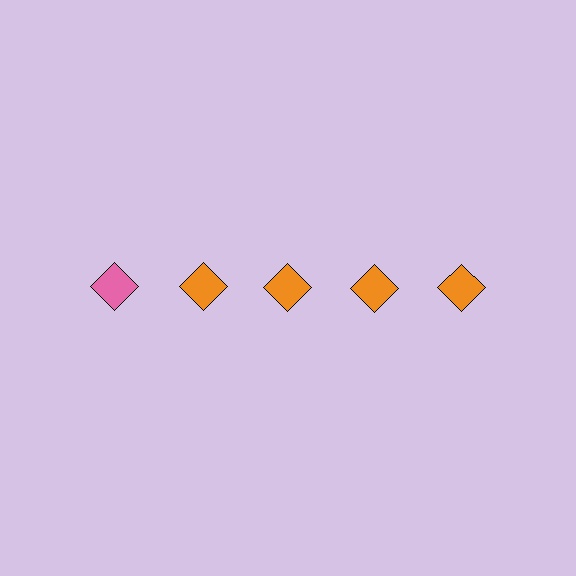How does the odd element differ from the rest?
It has a different color: pink instead of orange.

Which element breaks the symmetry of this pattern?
The pink diamond in the top row, leftmost column breaks the symmetry. All other shapes are orange diamonds.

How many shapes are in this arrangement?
There are 5 shapes arranged in a grid pattern.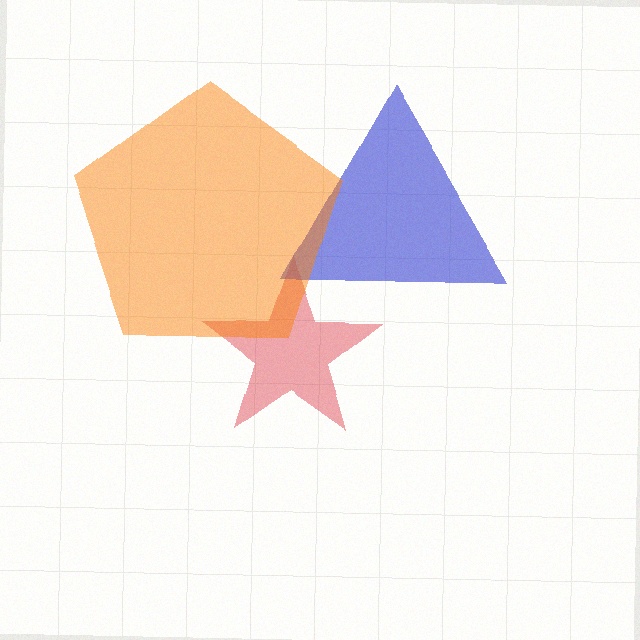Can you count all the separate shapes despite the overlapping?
Yes, there are 3 separate shapes.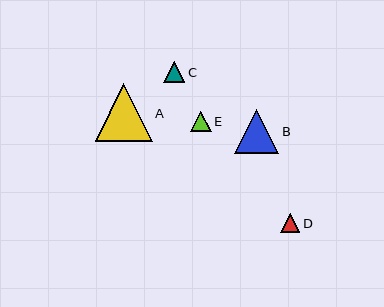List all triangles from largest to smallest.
From largest to smallest: A, B, C, E, D.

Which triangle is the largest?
Triangle A is the largest with a size of approximately 57 pixels.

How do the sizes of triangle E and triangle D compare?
Triangle E and triangle D are approximately the same size.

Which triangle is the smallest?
Triangle D is the smallest with a size of approximately 20 pixels.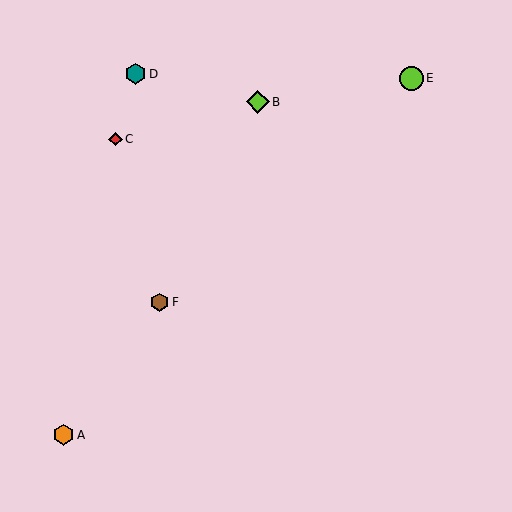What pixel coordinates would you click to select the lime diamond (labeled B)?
Click at (258, 102) to select the lime diamond B.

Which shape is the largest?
The lime circle (labeled E) is the largest.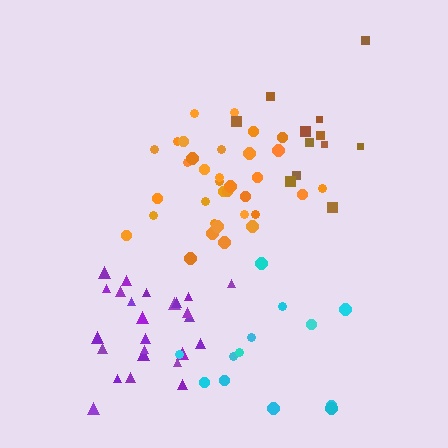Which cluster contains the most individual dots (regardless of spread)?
Orange (34).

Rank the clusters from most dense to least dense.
orange, purple, brown, cyan.